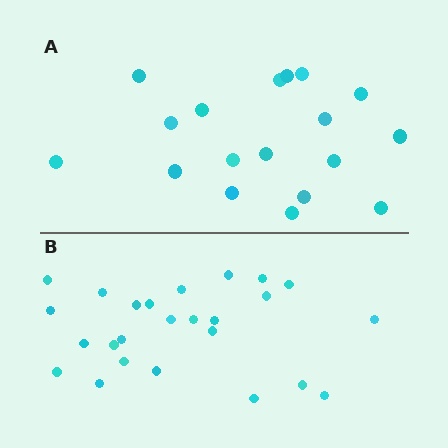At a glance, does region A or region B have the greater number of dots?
Region B (the bottom region) has more dots.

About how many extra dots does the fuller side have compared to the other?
Region B has roughly 8 or so more dots than region A.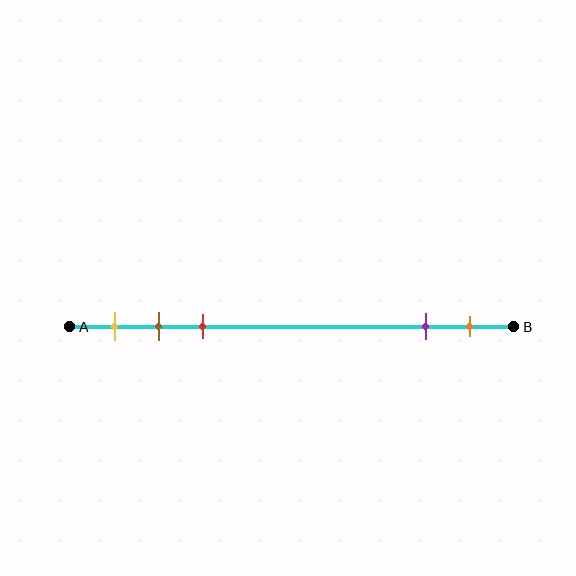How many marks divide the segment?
There are 5 marks dividing the segment.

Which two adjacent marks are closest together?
The brown and red marks are the closest adjacent pair.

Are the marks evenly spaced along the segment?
No, the marks are not evenly spaced.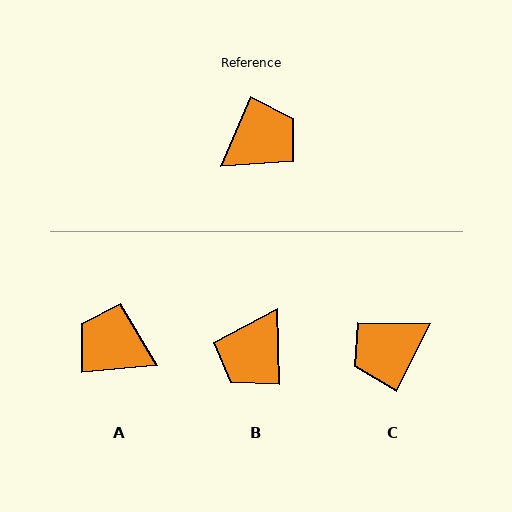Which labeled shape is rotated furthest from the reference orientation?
C, about 176 degrees away.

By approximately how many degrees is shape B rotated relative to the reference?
Approximately 156 degrees clockwise.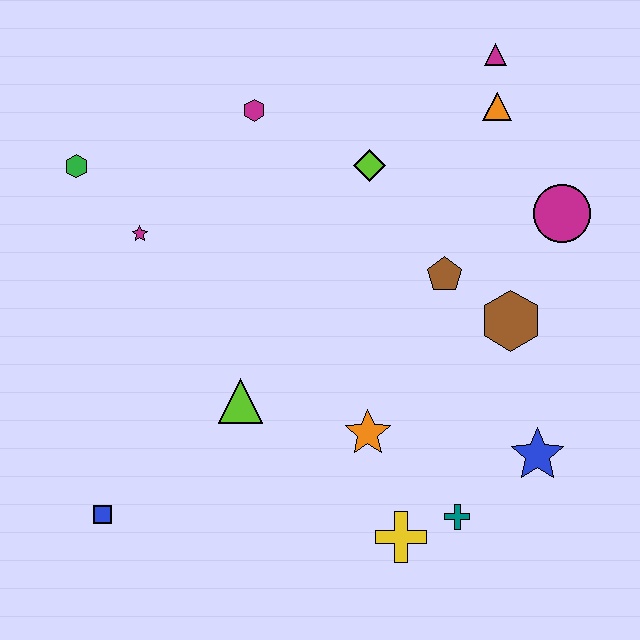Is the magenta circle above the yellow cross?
Yes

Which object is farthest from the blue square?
The magenta triangle is farthest from the blue square.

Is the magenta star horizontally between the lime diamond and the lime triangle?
No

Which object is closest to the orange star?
The yellow cross is closest to the orange star.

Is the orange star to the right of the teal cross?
No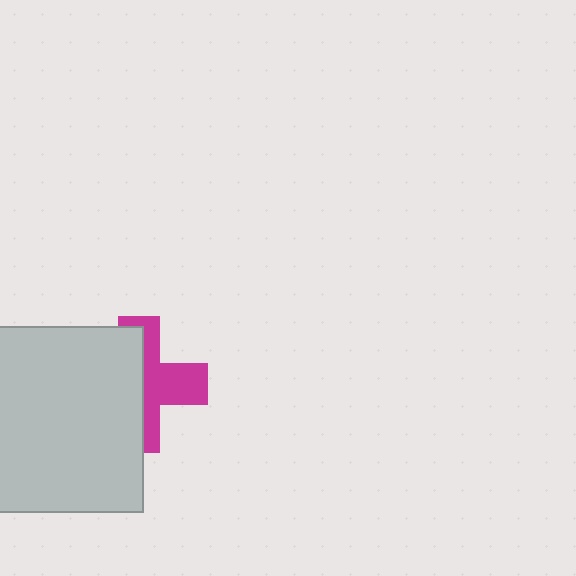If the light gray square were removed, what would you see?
You would see the complete magenta cross.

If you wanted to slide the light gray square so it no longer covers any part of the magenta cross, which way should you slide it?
Slide it left — that is the most direct way to separate the two shapes.